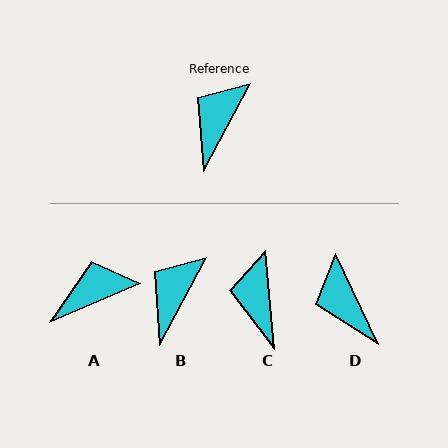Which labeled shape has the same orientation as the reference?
B.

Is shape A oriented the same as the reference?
No, it is off by about 39 degrees.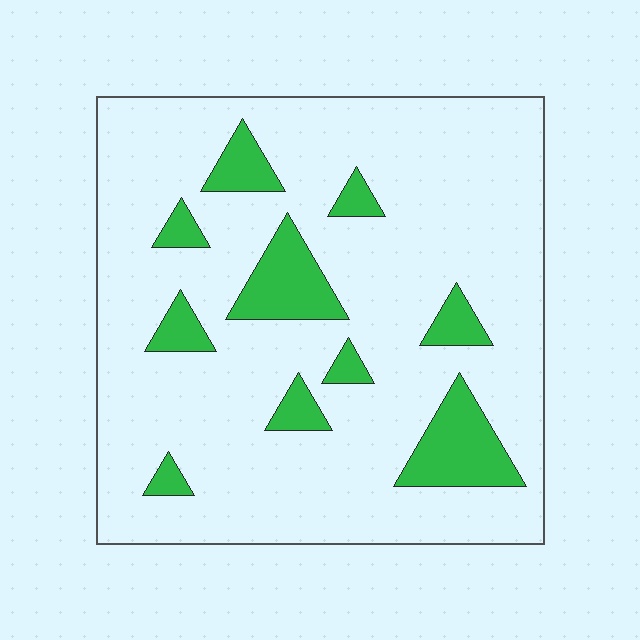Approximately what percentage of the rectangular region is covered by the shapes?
Approximately 15%.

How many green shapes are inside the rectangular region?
10.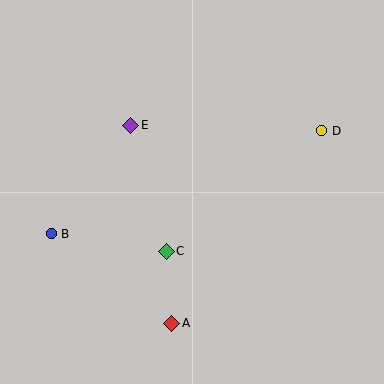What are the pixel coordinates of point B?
Point B is at (51, 234).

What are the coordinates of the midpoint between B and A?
The midpoint between B and A is at (111, 278).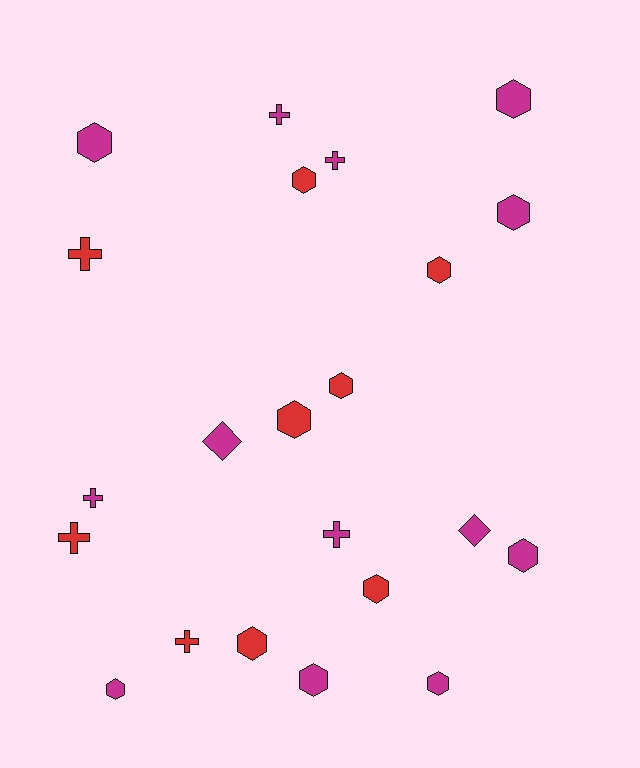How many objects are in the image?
There are 22 objects.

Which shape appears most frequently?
Hexagon, with 13 objects.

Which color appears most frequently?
Magenta, with 13 objects.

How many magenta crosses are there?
There are 4 magenta crosses.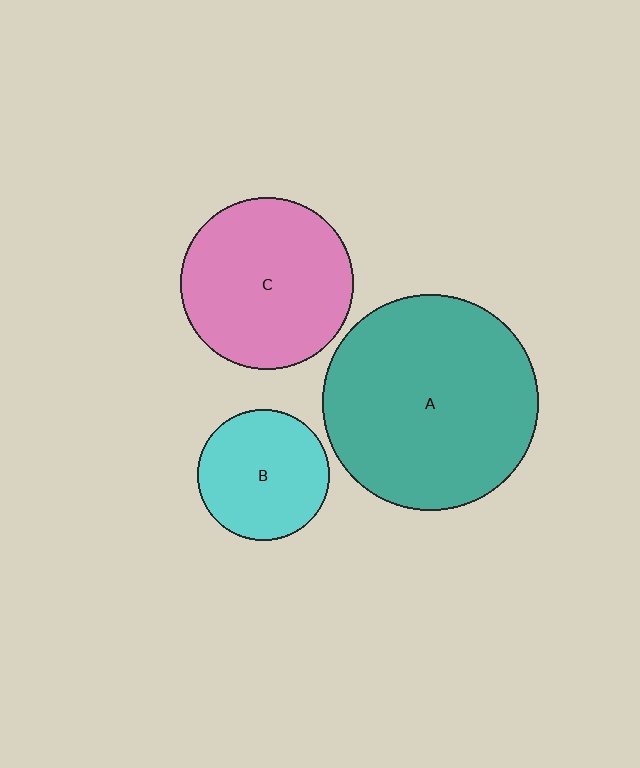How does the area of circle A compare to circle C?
Approximately 1.6 times.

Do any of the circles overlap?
No, none of the circles overlap.